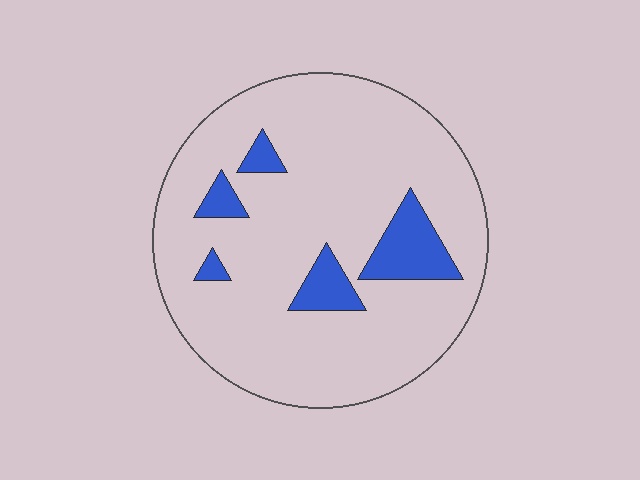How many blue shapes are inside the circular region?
5.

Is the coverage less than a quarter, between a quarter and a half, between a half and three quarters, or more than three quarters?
Less than a quarter.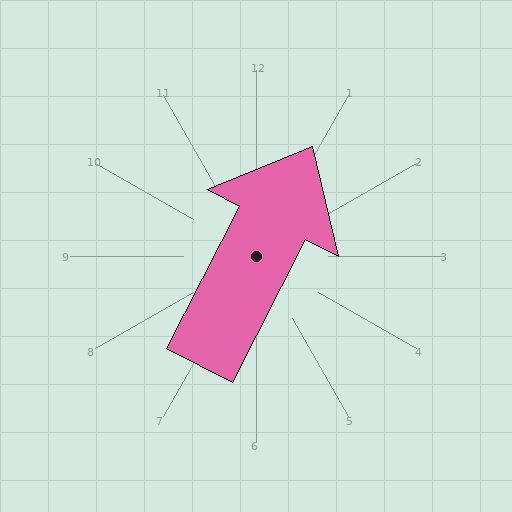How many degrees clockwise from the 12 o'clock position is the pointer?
Approximately 27 degrees.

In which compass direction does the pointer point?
Northeast.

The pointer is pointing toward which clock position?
Roughly 1 o'clock.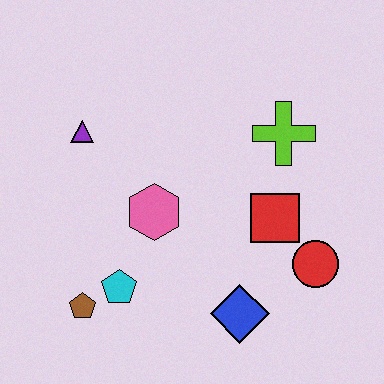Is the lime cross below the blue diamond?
No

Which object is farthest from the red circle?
The purple triangle is farthest from the red circle.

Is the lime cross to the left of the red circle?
Yes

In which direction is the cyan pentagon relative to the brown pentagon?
The cyan pentagon is to the right of the brown pentagon.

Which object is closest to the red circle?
The red square is closest to the red circle.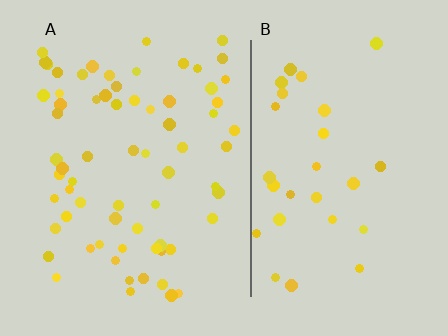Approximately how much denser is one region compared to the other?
Approximately 2.3× — region A over region B.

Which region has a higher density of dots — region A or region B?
A (the left).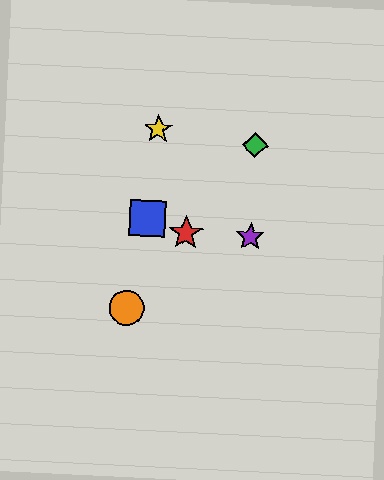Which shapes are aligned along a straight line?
The red star, the green diamond, the orange circle are aligned along a straight line.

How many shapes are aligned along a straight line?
3 shapes (the red star, the green diamond, the orange circle) are aligned along a straight line.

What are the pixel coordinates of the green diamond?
The green diamond is at (255, 145).